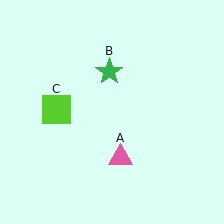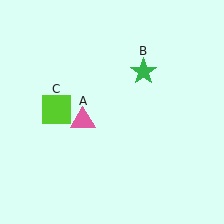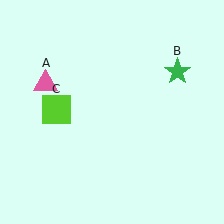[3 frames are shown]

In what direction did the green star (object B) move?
The green star (object B) moved right.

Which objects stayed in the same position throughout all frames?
Lime square (object C) remained stationary.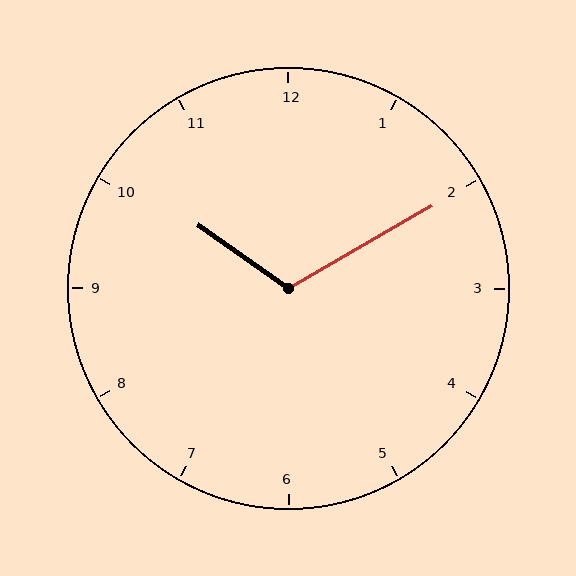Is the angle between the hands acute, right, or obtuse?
It is obtuse.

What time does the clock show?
10:10.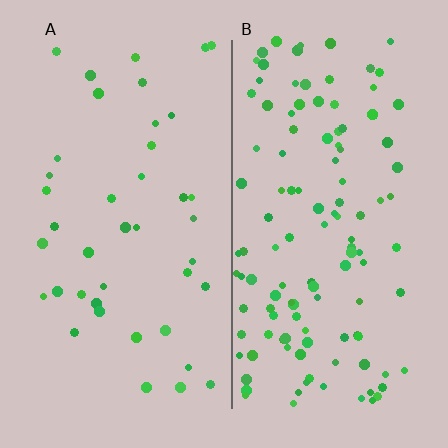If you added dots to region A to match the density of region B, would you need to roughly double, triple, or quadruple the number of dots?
Approximately triple.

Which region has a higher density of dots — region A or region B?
B (the right).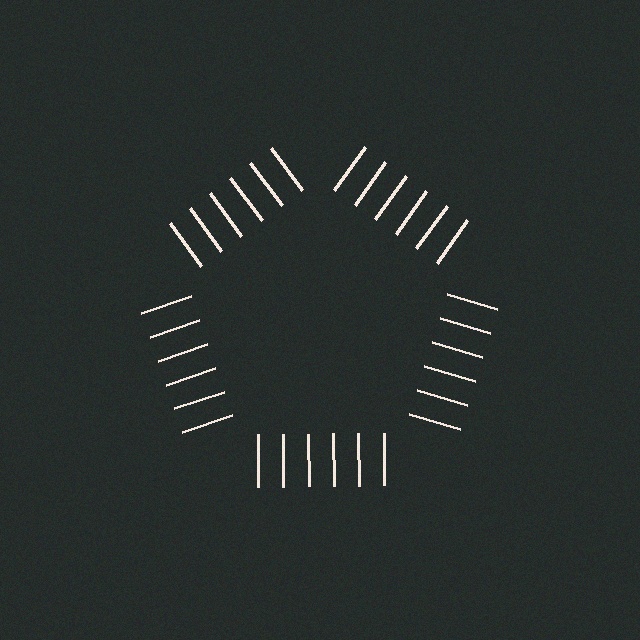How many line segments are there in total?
30 — 6 along each of the 5 edges.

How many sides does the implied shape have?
5 sides — the line-ends trace a pentagon.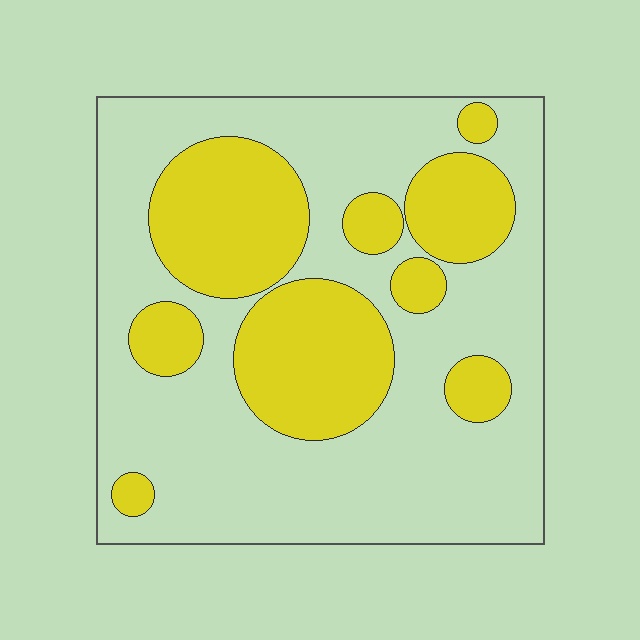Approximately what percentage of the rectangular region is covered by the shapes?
Approximately 35%.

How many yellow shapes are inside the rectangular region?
9.